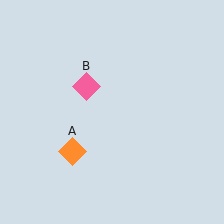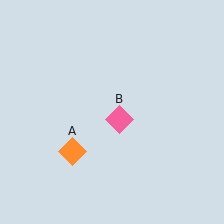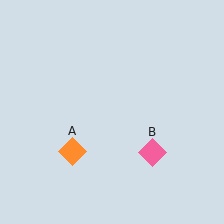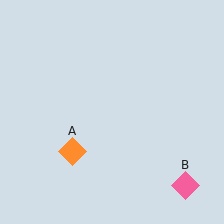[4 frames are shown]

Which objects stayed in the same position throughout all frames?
Orange diamond (object A) remained stationary.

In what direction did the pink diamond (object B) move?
The pink diamond (object B) moved down and to the right.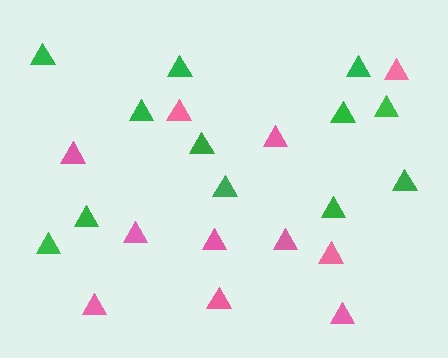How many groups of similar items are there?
There are 2 groups: one group of green triangles (12) and one group of pink triangles (11).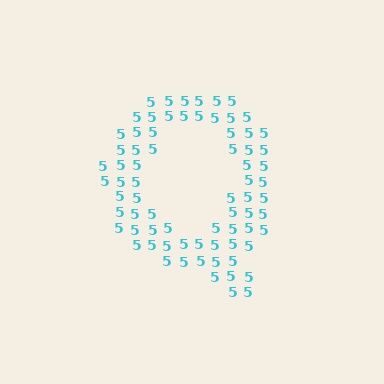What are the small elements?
The small elements are digit 5's.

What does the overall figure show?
The overall figure shows the letter Q.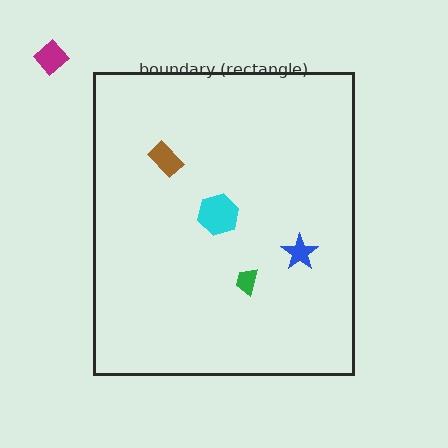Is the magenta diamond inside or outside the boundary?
Outside.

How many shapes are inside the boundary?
4 inside, 1 outside.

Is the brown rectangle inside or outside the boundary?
Inside.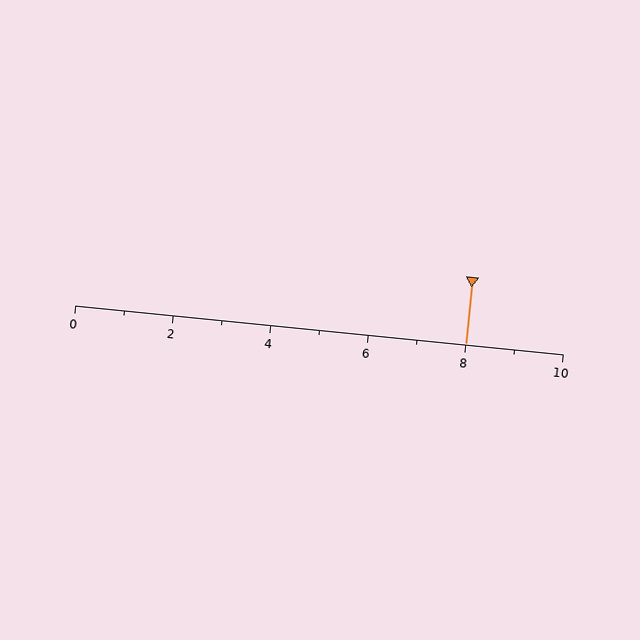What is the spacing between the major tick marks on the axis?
The major ticks are spaced 2 apart.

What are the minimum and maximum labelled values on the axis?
The axis runs from 0 to 10.